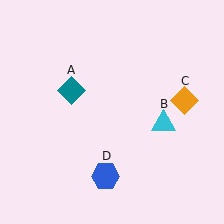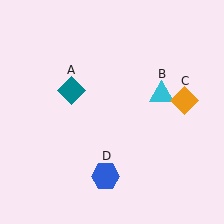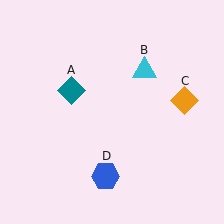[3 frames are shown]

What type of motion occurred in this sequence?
The cyan triangle (object B) rotated counterclockwise around the center of the scene.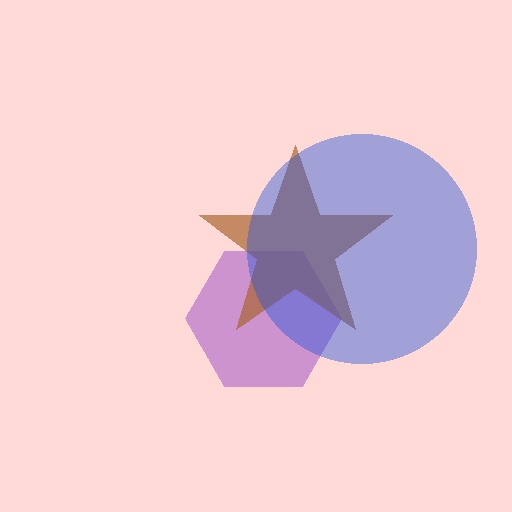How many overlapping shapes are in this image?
There are 3 overlapping shapes in the image.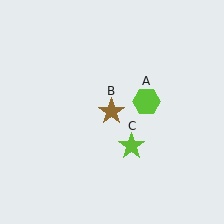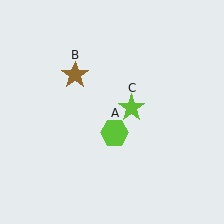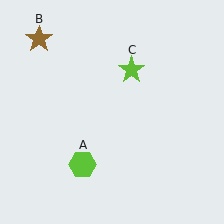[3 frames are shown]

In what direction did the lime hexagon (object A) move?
The lime hexagon (object A) moved down and to the left.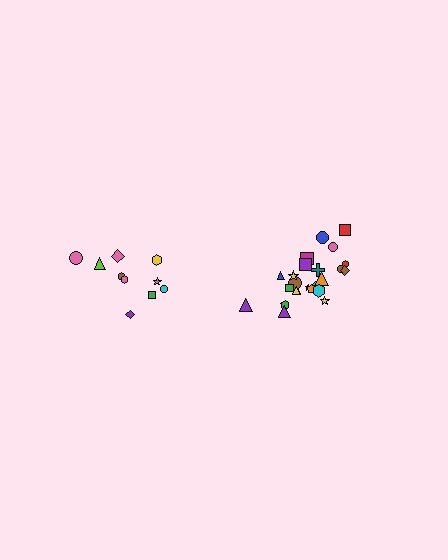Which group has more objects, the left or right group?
The right group.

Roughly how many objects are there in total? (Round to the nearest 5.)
Roughly 35 objects in total.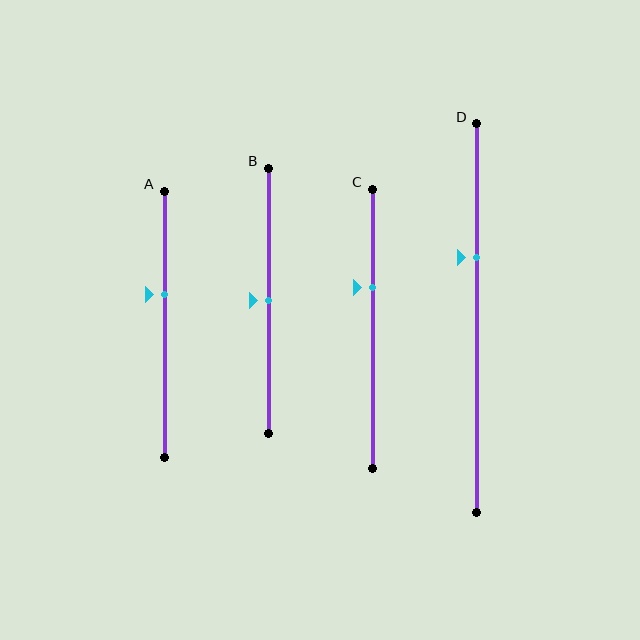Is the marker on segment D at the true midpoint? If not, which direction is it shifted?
No, the marker on segment D is shifted upward by about 16% of the segment length.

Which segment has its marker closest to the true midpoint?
Segment B has its marker closest to the true midpoint.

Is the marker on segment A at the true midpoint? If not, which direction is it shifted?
No, the marker on segment A is shifted upward by about 11% of the segment length.